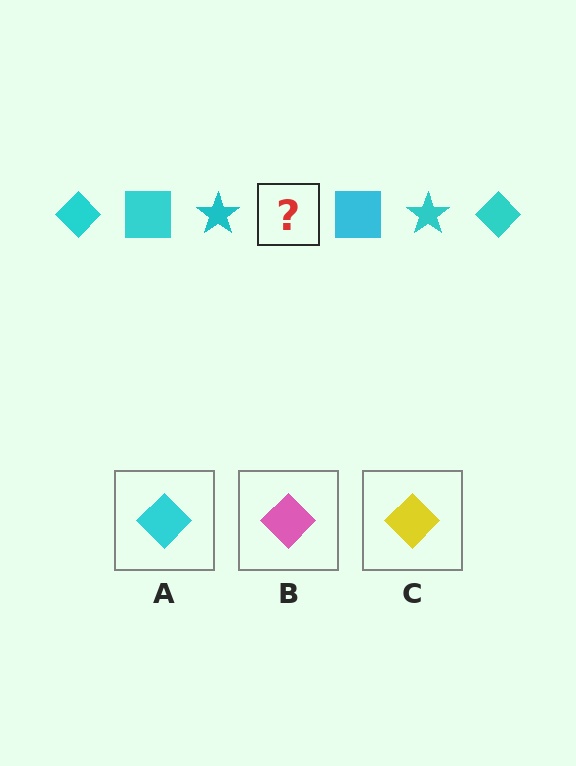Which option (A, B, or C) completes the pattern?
A.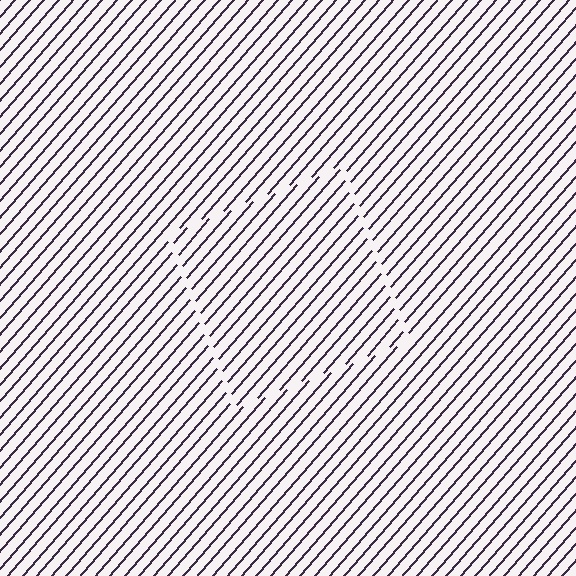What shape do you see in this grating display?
An illusory square. The interior of the shape contains the same grating, shifted by half a period — the contour is defined by the phase discontinuity where line-ends from the inner and outer gratings abut.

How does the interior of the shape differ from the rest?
The interior of the shape contains the same grating, shifted by half a period — the contour is defined by the phase discontinuity where line-ends from the inner and outer gratings abut.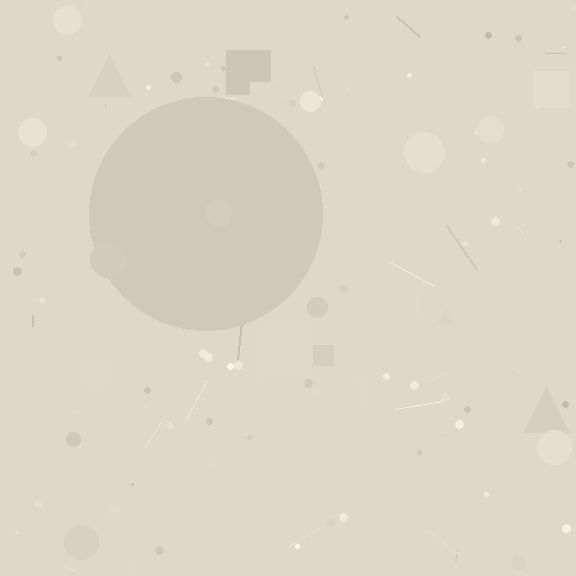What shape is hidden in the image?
A circle is hidden in the image.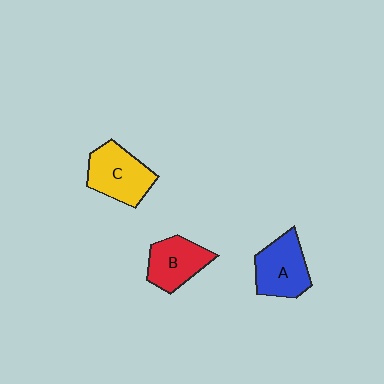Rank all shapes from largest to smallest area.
From largest to smallest: C (yellow), A (blue), B (red).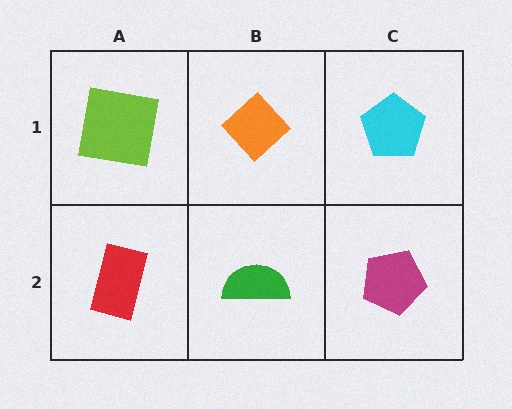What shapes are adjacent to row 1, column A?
A red rectangle (row 2, column A), an orange diamond (row 1, column B).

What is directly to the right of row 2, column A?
A green semicircle.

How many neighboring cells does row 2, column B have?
3.